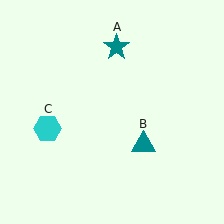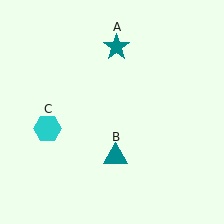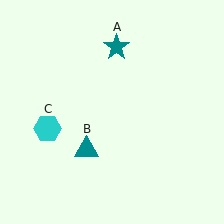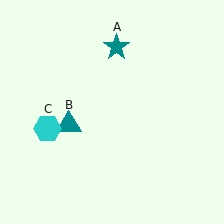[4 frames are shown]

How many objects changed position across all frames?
1 object changed position: teal triangle (object B).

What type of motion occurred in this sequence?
The teal triangle (object B) rotated clockwise around the center of the scene.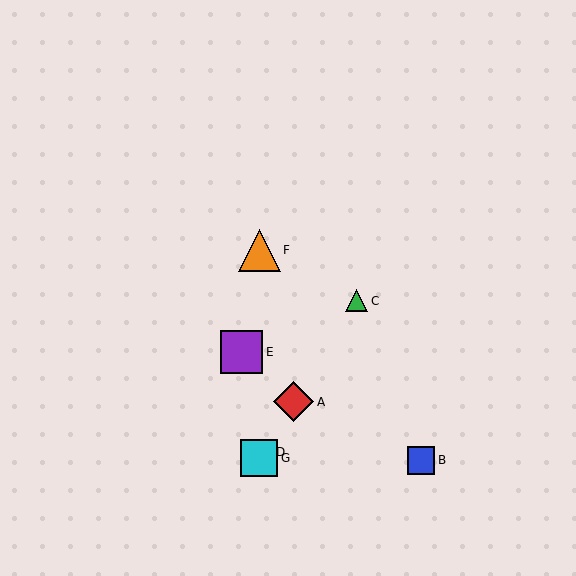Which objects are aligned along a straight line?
Objects A, C, D, G are aligned along a straight line.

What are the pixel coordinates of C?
Object C is at (357, 301).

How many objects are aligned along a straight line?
4 objects (A, C, D, G) are aligned along a straight line.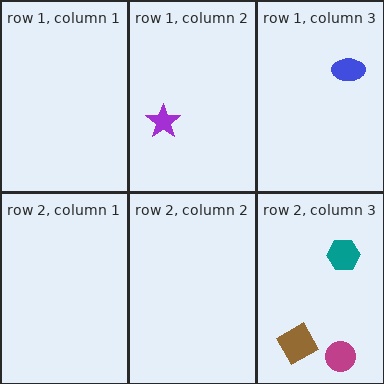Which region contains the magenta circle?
The row 2, column 3 region.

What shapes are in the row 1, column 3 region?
The blue ellipse.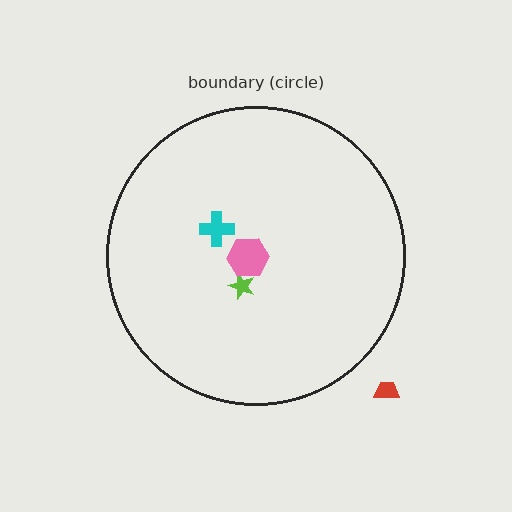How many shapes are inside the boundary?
3 inside, 1 outside.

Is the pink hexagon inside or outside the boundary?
Inside.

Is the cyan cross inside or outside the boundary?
Inside.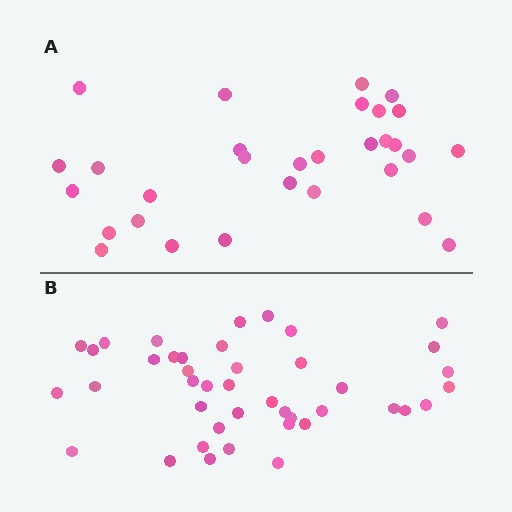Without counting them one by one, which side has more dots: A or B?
Region B (the bottom region) has more dots.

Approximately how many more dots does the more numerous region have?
Region B has roughly 12 or so more dots than region A.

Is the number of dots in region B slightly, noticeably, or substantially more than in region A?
Region B has noticeably more, but not dramatically so. The ratio is roughly 1.4 to 1.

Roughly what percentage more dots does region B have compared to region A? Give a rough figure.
About 40% more.